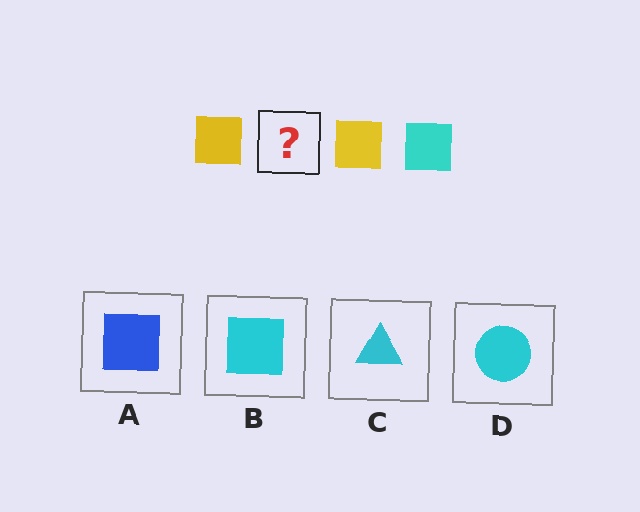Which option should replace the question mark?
Option B.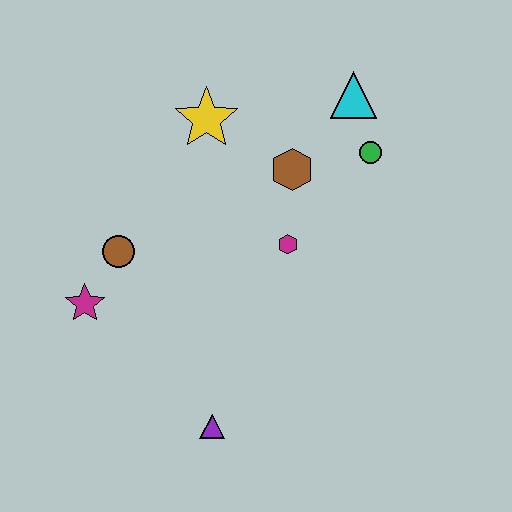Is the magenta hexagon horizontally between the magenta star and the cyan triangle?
Yes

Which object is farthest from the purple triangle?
The cyan triangle is farthest from the purple triangle.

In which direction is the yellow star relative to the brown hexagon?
The yellow star is to the left of the brown hexagon.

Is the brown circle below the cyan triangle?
Yes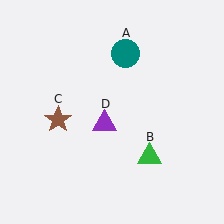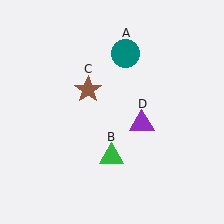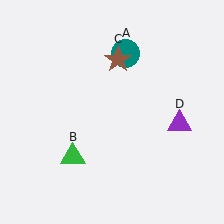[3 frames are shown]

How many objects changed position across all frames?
3 objects changed position: green triangle (object B), brown star (object C), purple triangle (object D).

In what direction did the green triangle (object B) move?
The green triangle (object B) moved left.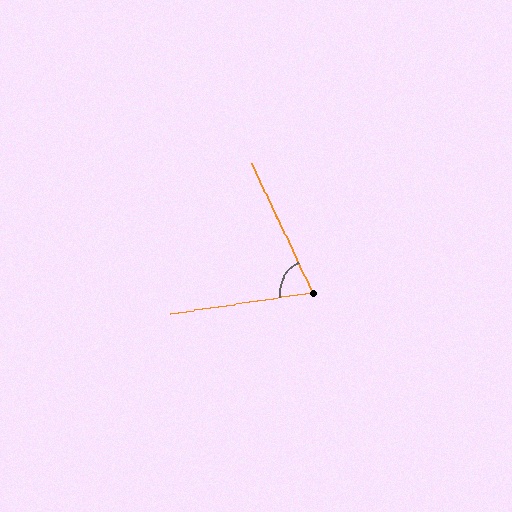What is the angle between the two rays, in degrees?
Approximately 74 degrees.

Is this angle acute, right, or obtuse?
It is acute.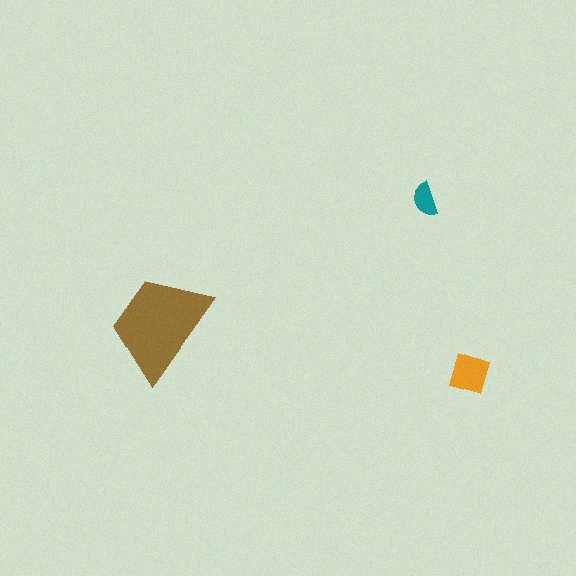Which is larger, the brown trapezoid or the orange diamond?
The brown trapezoid.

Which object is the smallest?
The teal semicircle.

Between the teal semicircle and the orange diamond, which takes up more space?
The orange diamond.